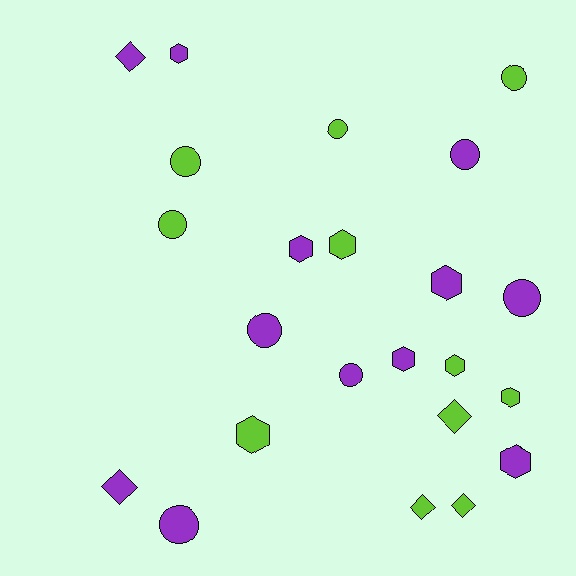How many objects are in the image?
There are 23 objects.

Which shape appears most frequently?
Circle, with 9 objects.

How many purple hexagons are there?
There are 5 purple hexagons.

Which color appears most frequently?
Purple, with 12 objects.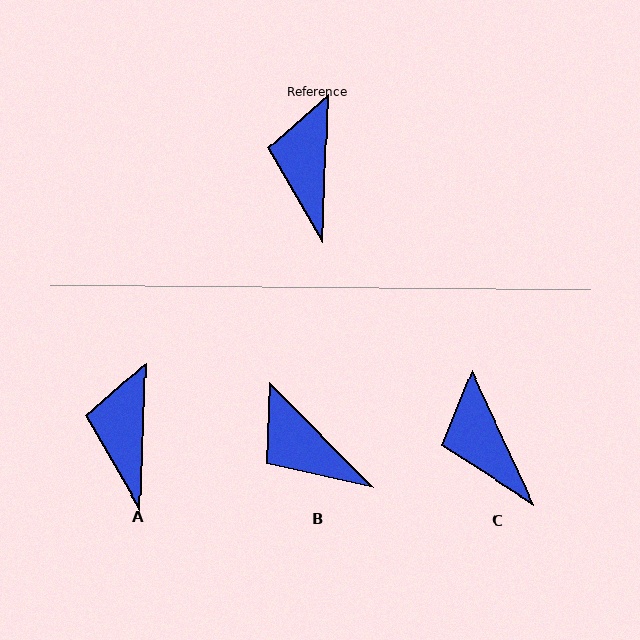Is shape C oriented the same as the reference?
No, it is off by about 27 degrees.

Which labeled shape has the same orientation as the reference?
A.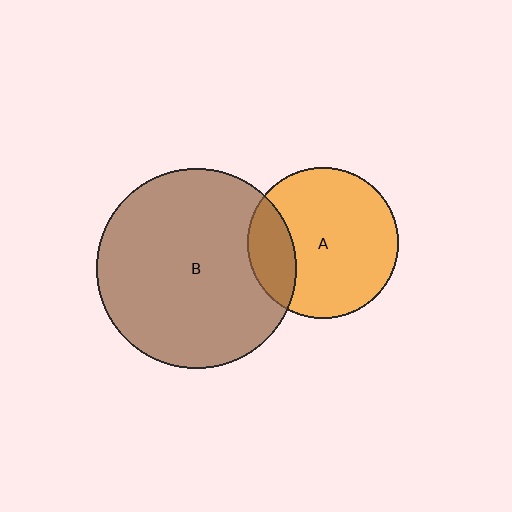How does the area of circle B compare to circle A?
Approximately 1.8 times.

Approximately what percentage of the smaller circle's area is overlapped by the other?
Approximately 20%.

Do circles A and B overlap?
Yes.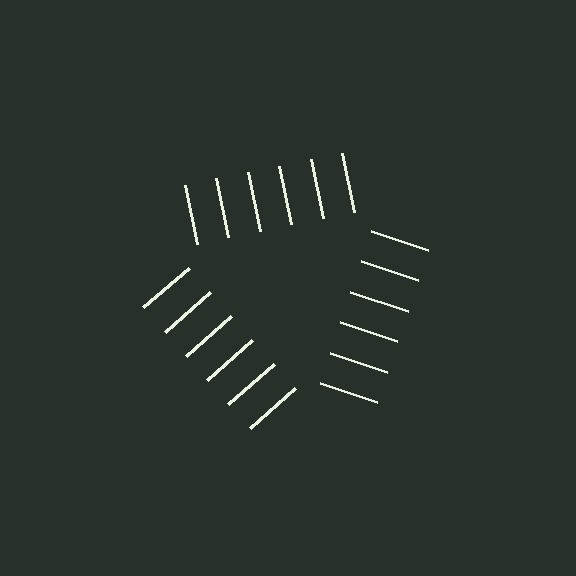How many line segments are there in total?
18 — 6 along each of the 3 edges.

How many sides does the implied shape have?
3 sides — the line-ends trace a triangle.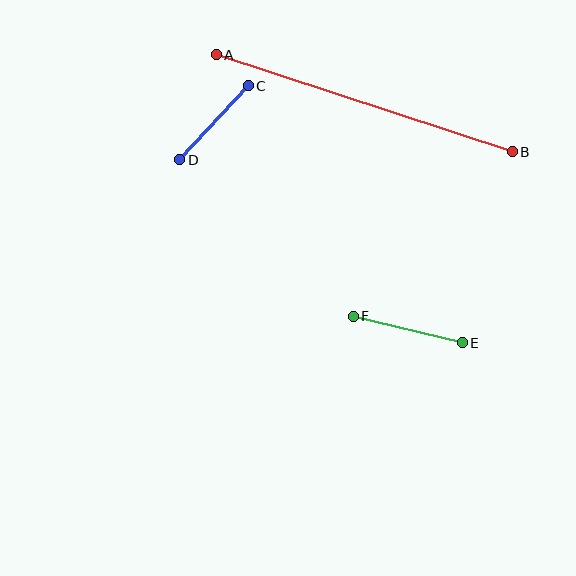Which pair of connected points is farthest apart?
Points A and B are farthest apart.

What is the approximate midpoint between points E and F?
The midpoint is at approximately (408, 330) pixels.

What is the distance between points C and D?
The distance is approximately 101 pixels.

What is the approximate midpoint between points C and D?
The midpoint is at approximately (214, 123) pixels.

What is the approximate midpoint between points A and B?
The midpoint is at approximately (364, 103) pixels.